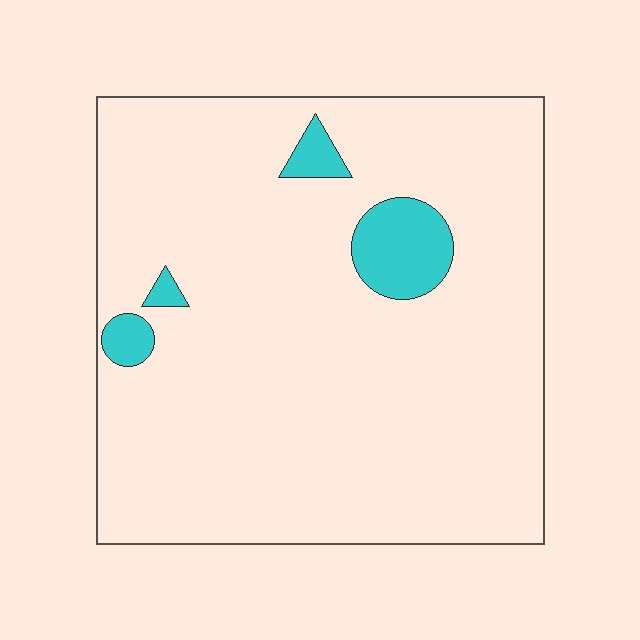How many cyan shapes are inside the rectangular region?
4.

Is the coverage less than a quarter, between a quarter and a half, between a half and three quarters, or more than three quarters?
Less than a quarter.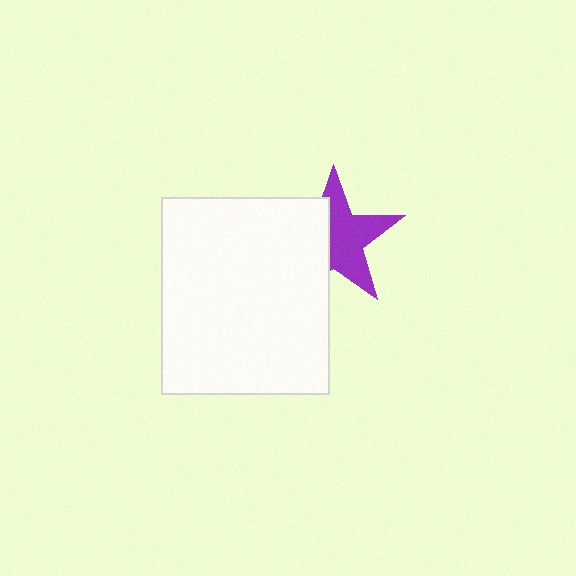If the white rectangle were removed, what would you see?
You would see the complete purple star.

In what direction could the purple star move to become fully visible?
The purple star could move right. That would shift it out from behind the white rectangle entirely.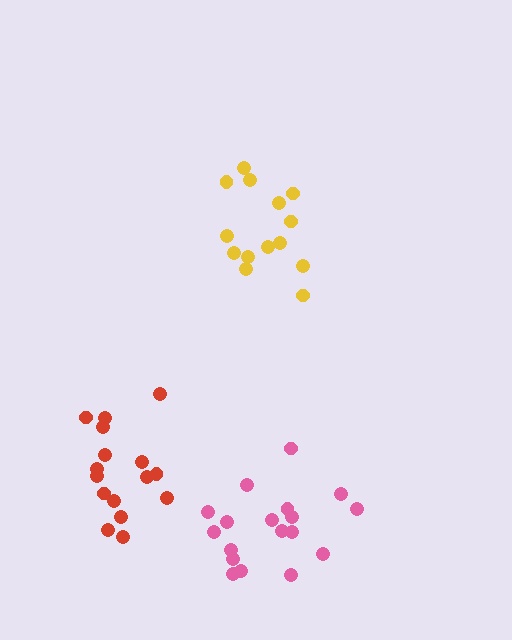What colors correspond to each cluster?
The clusters are colored: yellow, red, pink.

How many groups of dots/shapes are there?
There are 3 groups.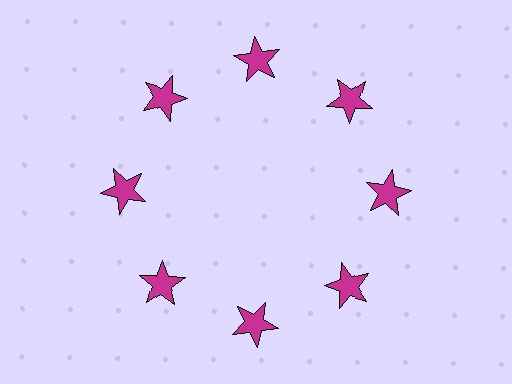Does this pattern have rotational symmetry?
Yes, this pattern has 8-fold rotational symmetry. It looks the same after rotating 45 degrees around the center.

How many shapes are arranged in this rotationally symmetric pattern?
There are 8 shapes, arranged in 8 groups of 1.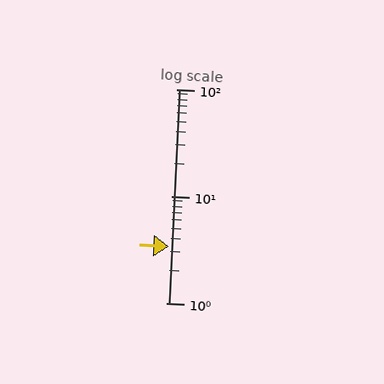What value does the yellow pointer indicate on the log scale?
The pointer indicates approximately 3.4.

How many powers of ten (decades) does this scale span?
The scale spans 2 decades, from 1 to 100.